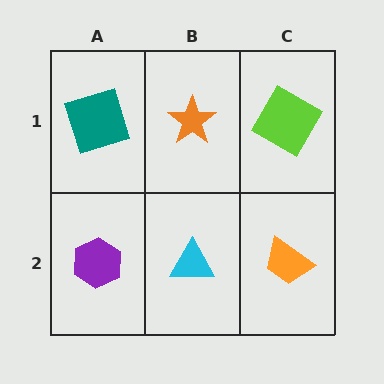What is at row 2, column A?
A purple hexagon.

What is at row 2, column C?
An orange trapezoid.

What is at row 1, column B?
An orange star.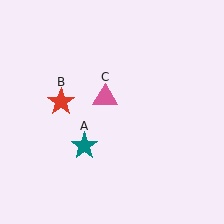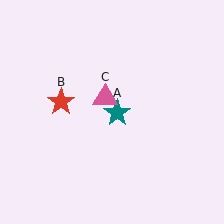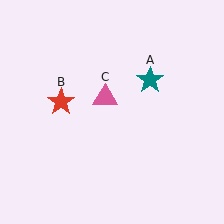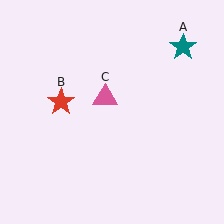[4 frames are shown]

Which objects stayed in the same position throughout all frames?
Red star (object B) and pink triangle (object C) remained stationary.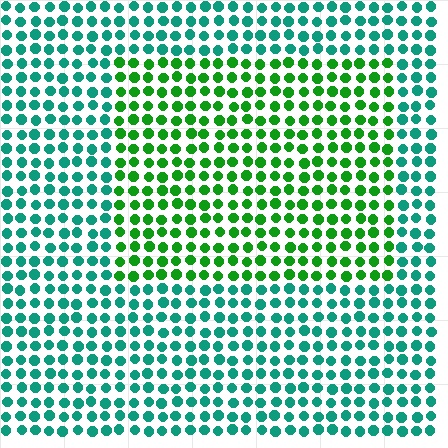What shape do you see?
I see a rectangle.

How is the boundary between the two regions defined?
The boundary is defined purely by a slight shift in hue (about 45 degrees). Spacing, size, and orientation are identical on both sides.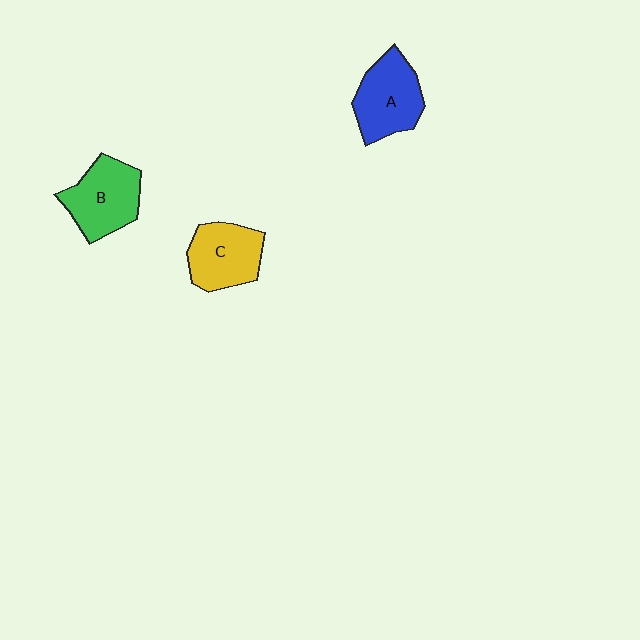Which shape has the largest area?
Shape B (green).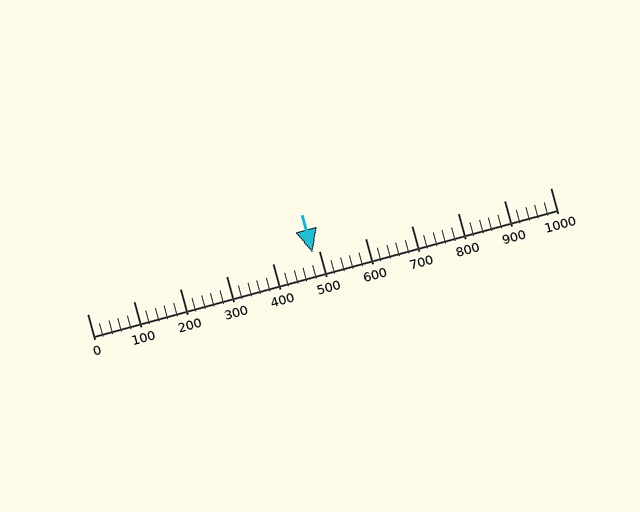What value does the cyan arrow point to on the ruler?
The cyan arrow points to approximately 486.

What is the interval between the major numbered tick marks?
The major tick marks are spaced 100 units apart.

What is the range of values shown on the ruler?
The ruler shows values from 0 to 1000.